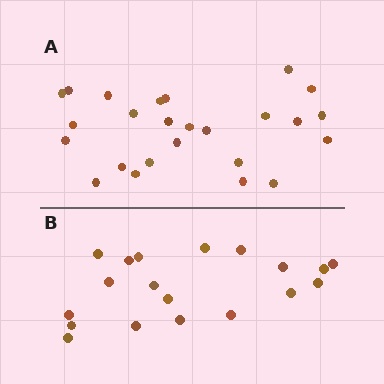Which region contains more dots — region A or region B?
Region A (the top region) has more dots.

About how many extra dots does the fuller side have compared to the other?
Region A has about 6 more dots than region B.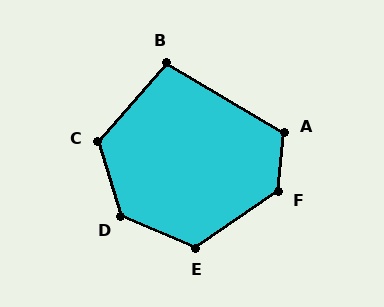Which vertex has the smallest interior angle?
B, at approximately 100 degrees.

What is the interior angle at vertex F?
Approximately 130 degrees (obtuse).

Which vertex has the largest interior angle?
D, at approximately 130 degrees.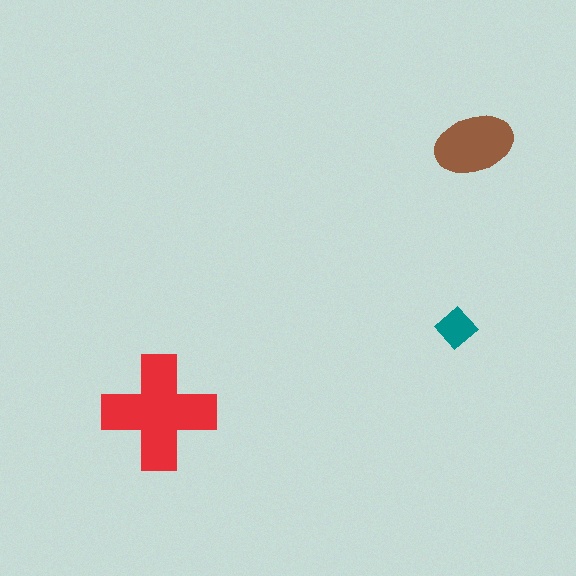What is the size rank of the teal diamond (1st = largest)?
3rd.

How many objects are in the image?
There are 3 objects in the image.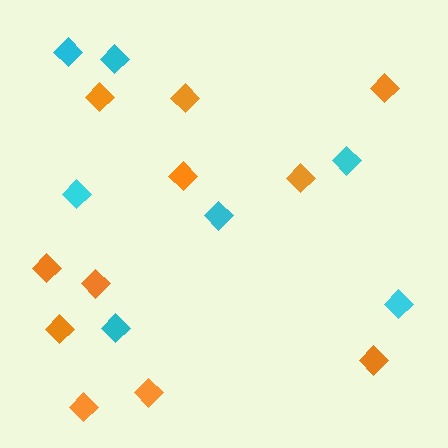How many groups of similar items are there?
There are 2 groups: one group of orange diamonds (11) and one group of cyan diamonds (7).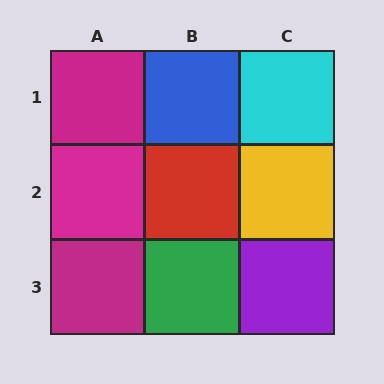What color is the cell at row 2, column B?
Red.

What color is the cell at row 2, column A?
Magenta.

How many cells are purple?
1 cell is purple.